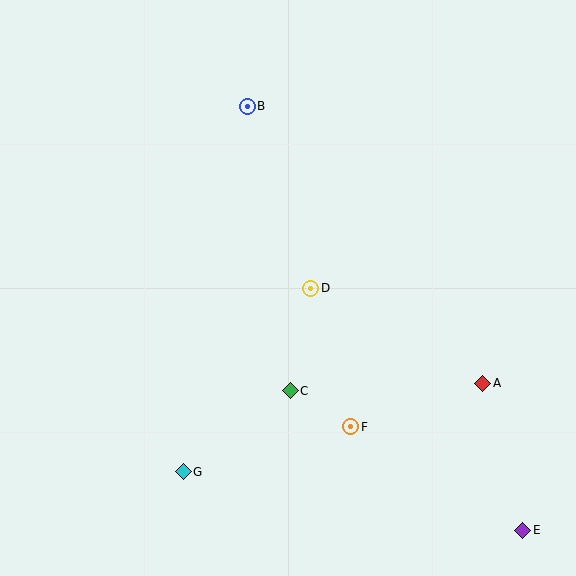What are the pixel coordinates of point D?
Point D is at (311, 288).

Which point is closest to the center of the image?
Point D at (311, 288) is closest to the center.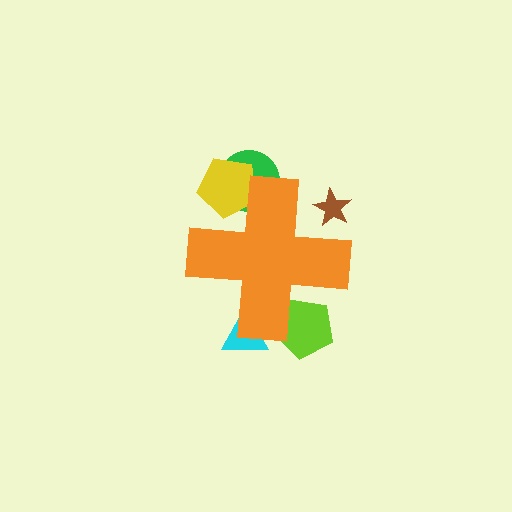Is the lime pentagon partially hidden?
Yes, the lime pentagon is partially hidden behind the orange cross.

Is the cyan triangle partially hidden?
Yes, the cyan triangle is partially hidden behind the orange cross.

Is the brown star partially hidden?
Yes, the brown star is partially hidden behind the orange cross.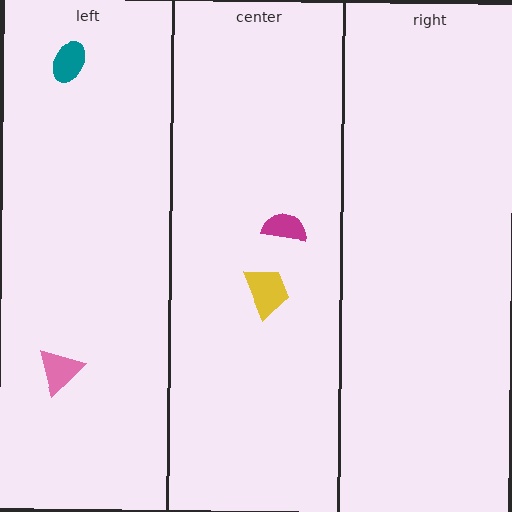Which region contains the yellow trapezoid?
The center region.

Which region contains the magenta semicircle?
The center region.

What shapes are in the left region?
The pink triangle, the teal ellipse.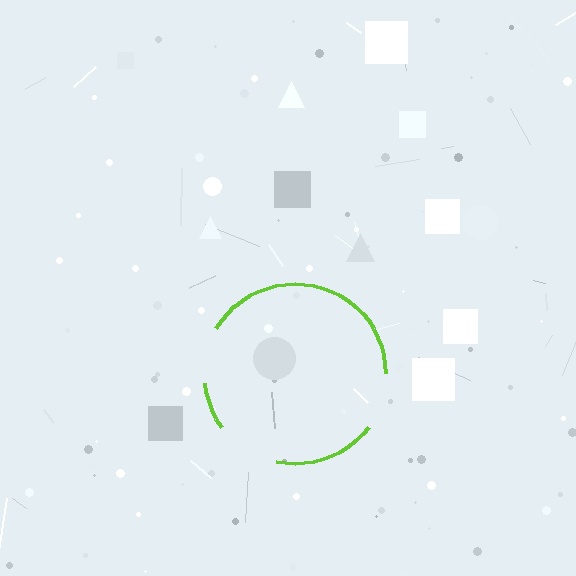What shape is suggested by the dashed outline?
The dashed outline suggests a circle.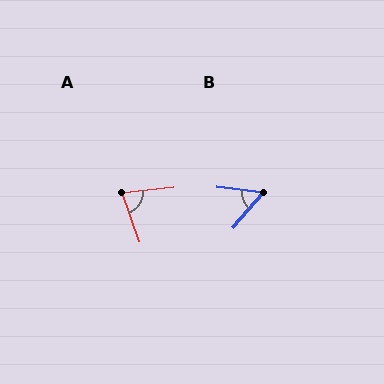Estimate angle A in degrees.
Approximately 77 degrees.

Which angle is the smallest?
B, at approximately 55 degrees.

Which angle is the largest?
A, at approximately 77 degrees.